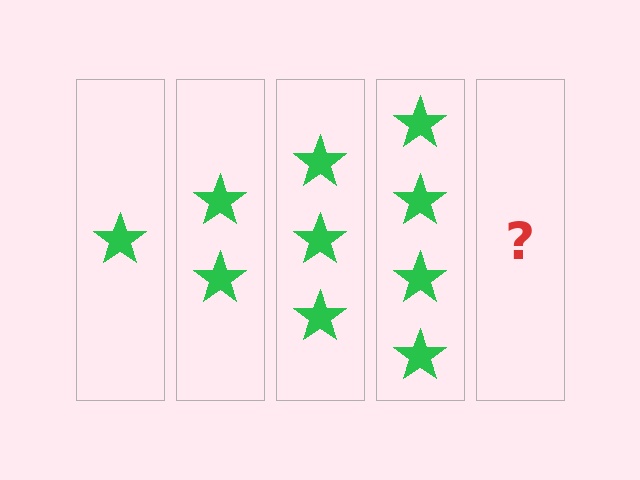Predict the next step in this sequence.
The next step is 5 stars.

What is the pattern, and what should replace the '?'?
The pattern is that each step adds one more star. The '?' should be 5 stars.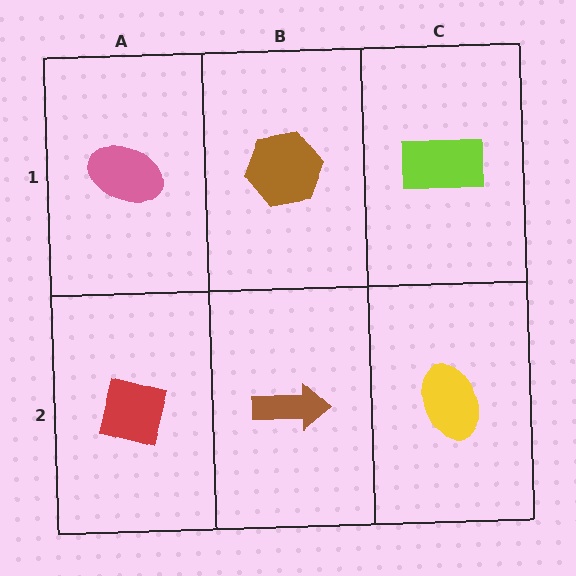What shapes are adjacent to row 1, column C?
A yellow ellipse (row 2, column C), a brown hexagon (row 1, column B).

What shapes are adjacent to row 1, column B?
A brown arrow (row 2, column B), a pink ellipse (row 1, column A), a lime rectangle (row 1, column C).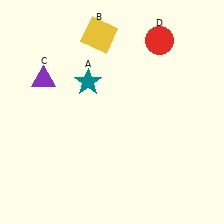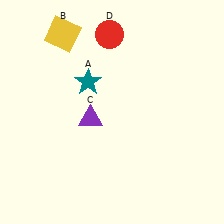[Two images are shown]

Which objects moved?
The objects that moved are: the yellow square (B), the purple triangle (C), the red circle (D).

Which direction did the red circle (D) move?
The red circle (D) moved left.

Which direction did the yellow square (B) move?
The yellow square (B) moved left.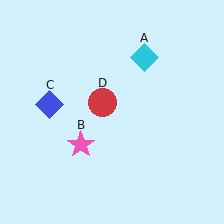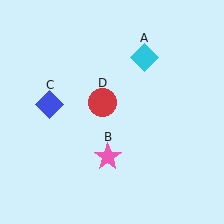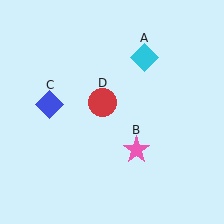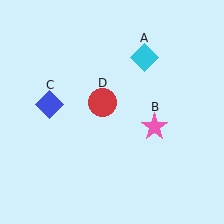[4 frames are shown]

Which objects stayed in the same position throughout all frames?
Cyan diamond (object A) and blue diamond (object C) and red circle (object D) remained stationary.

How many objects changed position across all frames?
1 object changed position: pink star (object B).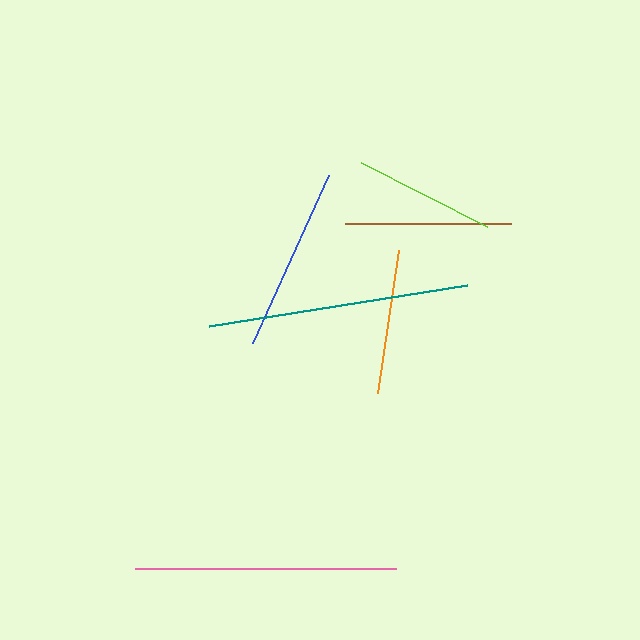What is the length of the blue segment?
The blue segment is approximately 184 pixels long.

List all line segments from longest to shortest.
From longest to shortest: teal, pink, blue, brown, orange, lime.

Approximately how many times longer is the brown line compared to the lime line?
The brown line is approximately 1.2 times the length of the lime line.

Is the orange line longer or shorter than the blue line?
The blue line is longer than the orange line.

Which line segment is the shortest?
The lime line is the shortest at approximately 141 pixels.